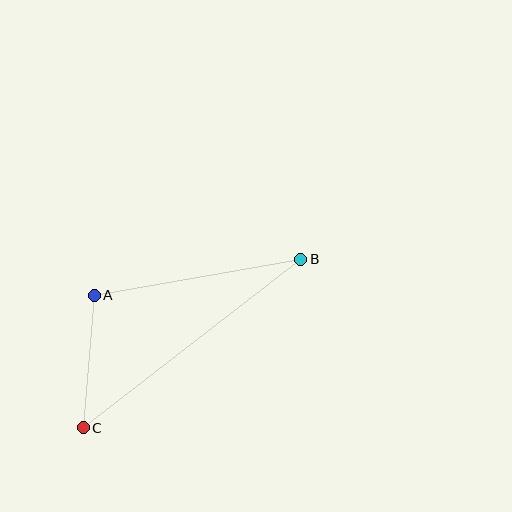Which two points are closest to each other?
Points A and C are closest to each other.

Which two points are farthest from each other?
Points B and C are farthest from each other.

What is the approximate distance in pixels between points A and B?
The distance between A and B is approximately 210 pixels.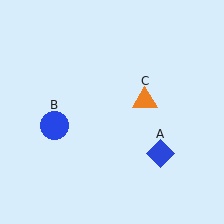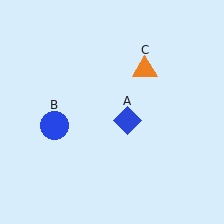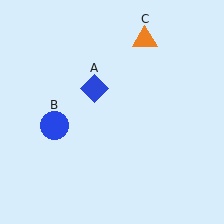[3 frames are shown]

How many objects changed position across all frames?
2 objects changed position: blue diamond (object A), orange triangle (object C).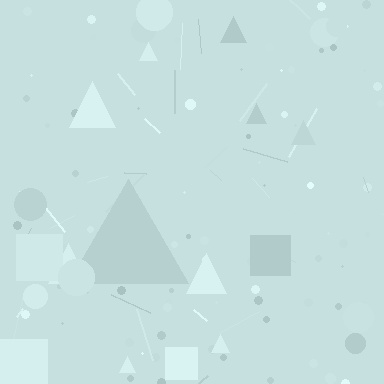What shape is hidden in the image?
A triangle is hidden in the image.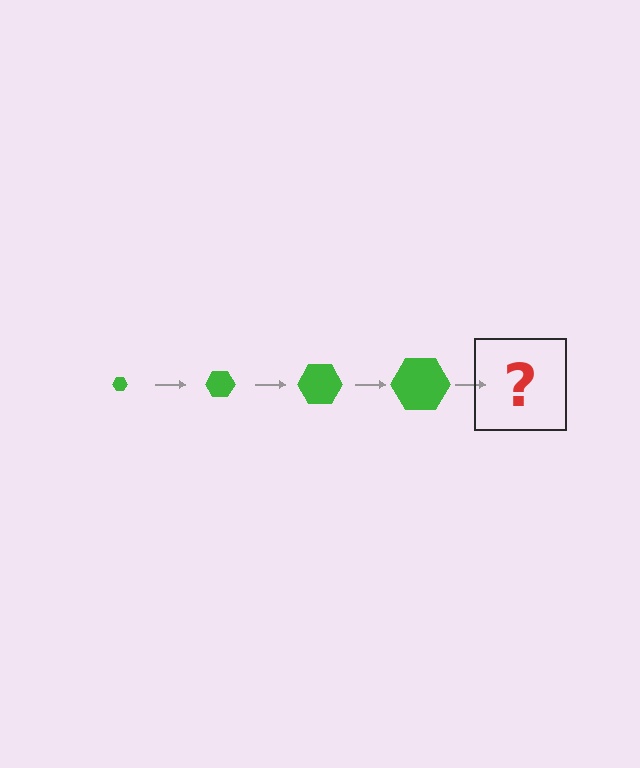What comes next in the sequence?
The next element should be a green hexagon, larger than the previous one.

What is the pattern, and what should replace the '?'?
The pattern is that the hexagon gets progressively larger each step. The '?' should be a green hexagon, larger than the previous one.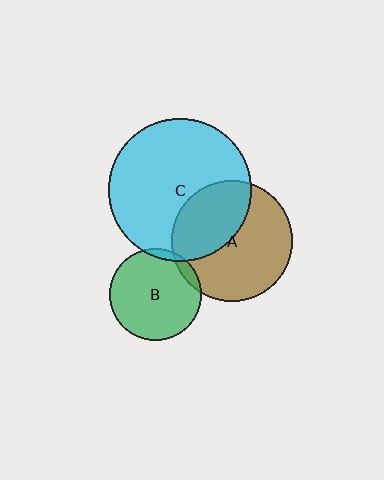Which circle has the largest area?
Circle C (cyan).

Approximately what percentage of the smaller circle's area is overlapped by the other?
Approximately 40%.